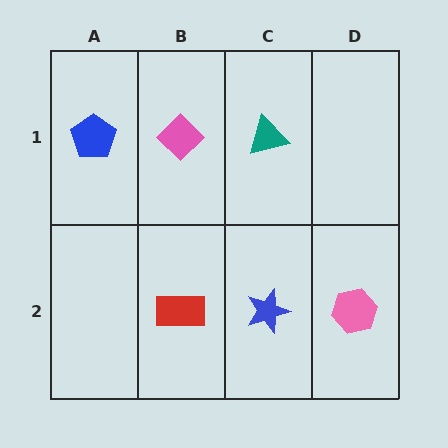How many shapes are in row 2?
3 shapes.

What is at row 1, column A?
A blue pentagon.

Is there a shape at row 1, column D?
No, that cell is empty.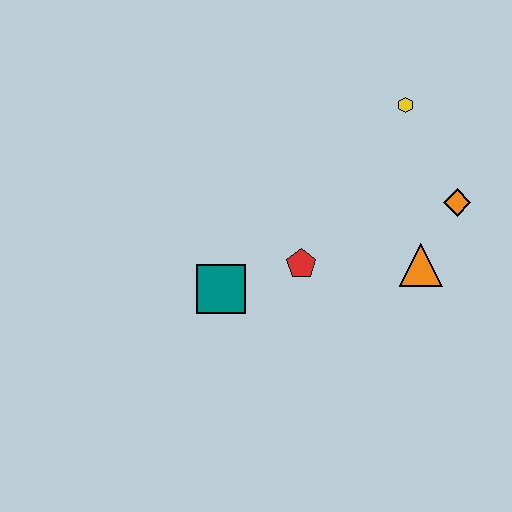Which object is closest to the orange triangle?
The orange diamond is closest to the orange triangle.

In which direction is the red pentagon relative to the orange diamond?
The red pentagon is to the left of the orange diamond.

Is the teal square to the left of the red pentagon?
Yes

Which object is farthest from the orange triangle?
The teal square is farthest from the orange triangle.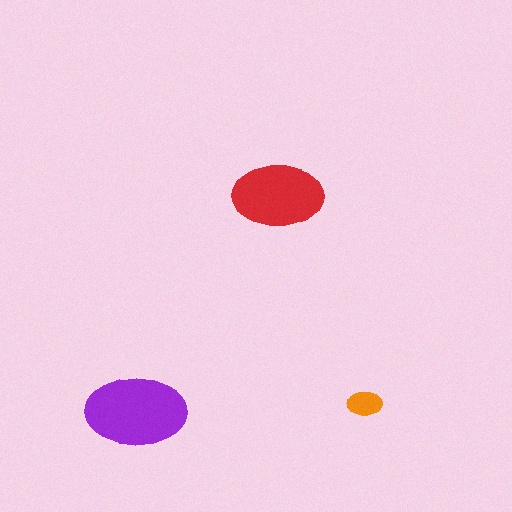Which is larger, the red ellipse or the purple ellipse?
The purple one.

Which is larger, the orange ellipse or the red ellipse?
The red one.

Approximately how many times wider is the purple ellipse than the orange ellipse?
About 3 times wider.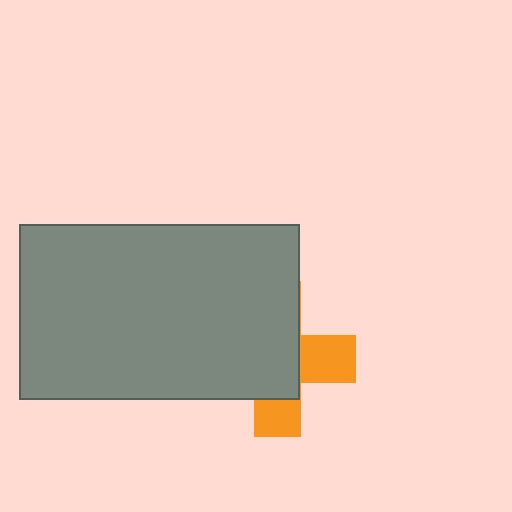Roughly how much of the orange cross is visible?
A small part of it is visible (roughly 37%).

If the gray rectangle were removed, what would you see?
You would see the complete orange cross.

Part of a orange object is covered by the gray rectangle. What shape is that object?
It is a cross.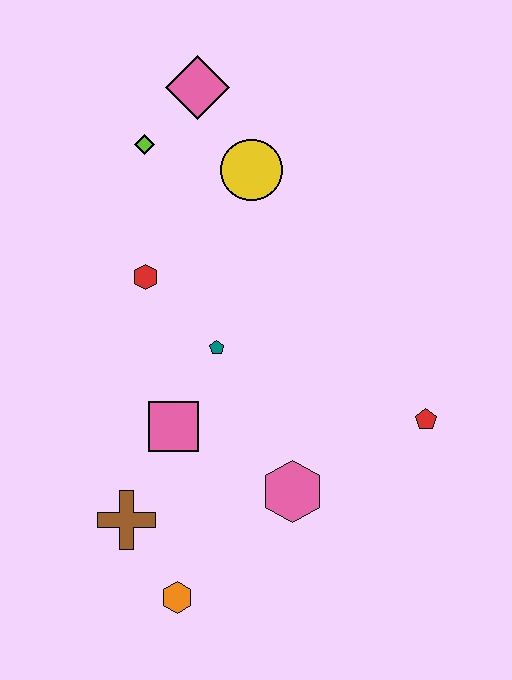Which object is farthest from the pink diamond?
The orange hexagon is farthest from the pink diamond.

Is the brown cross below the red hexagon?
Yes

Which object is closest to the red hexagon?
The teal pentagon is closest to the red hexagon.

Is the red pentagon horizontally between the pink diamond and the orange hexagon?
No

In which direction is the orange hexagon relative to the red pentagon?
The orange hexagon is to the left of the red pentagon.